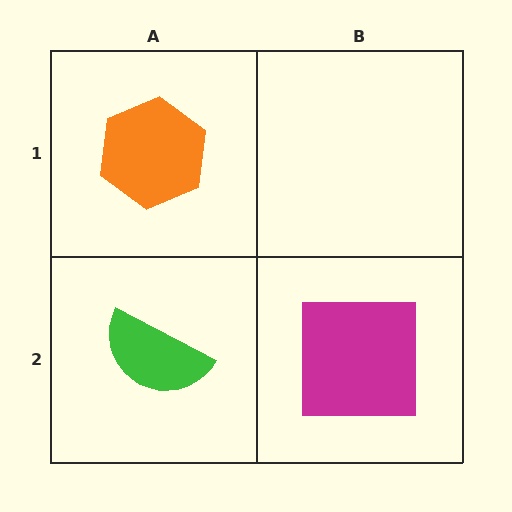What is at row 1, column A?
An orange hexagon.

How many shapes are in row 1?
1 shape.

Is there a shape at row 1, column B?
No, that cell is empty.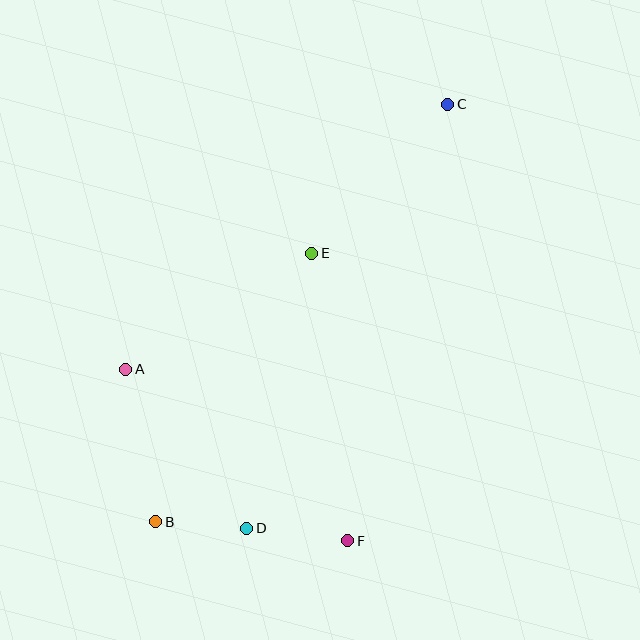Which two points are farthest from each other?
Points B and C are farthest from each other.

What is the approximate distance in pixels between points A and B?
The distance between A and B is approximately 156 pixels.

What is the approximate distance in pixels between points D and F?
The distance between D and F is approximately 102 pixels.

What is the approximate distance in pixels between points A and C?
The distance between A and C is approximately 417 pixels.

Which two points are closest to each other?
Points B and D are closest to each other.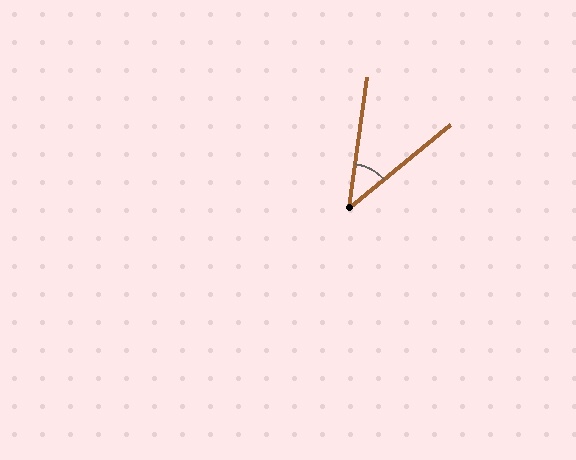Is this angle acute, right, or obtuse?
It is acute.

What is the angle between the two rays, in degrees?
Approximately 43 degrees.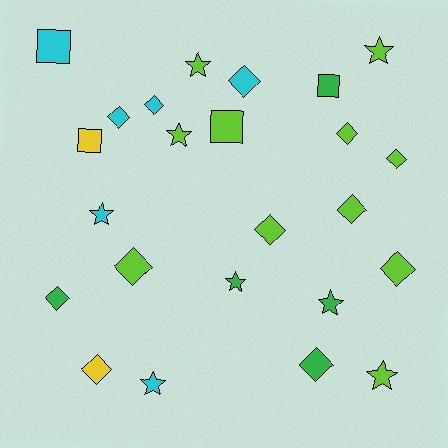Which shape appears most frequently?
Diamond, with 12 objects.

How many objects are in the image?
There are 24 objects.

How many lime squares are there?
There is 1 lime square.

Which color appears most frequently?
Lime, with 11 objects.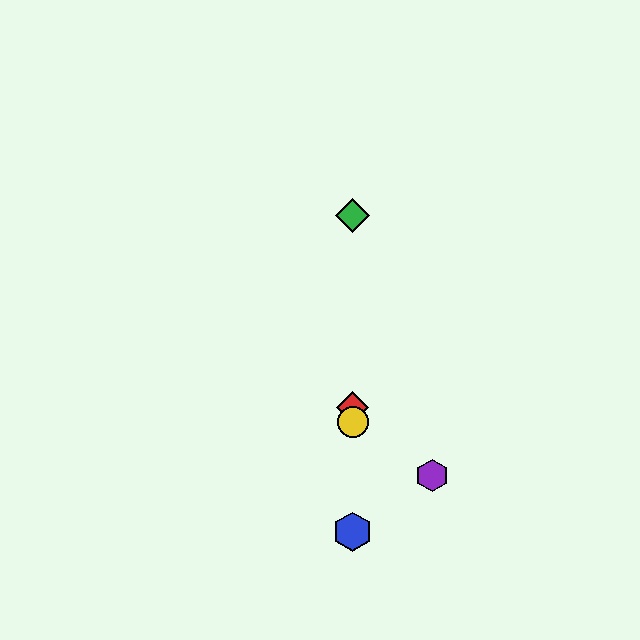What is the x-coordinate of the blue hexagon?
The blue hexagon is at x≈353.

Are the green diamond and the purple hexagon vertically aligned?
No, the green diamond is at x≈353 and the purple hexagon is at x≈432.